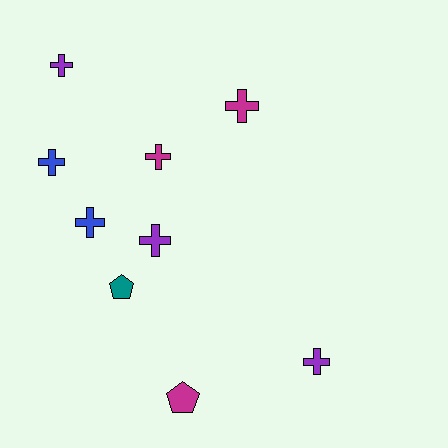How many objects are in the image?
There are 9 objects.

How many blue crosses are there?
There are 2 blue crosses.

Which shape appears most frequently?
Cross, with 7 objects.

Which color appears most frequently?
Purple, with 3 objects.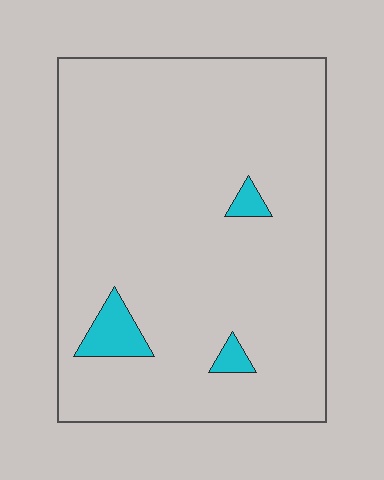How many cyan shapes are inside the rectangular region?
3.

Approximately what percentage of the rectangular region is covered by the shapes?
Approximately 5%.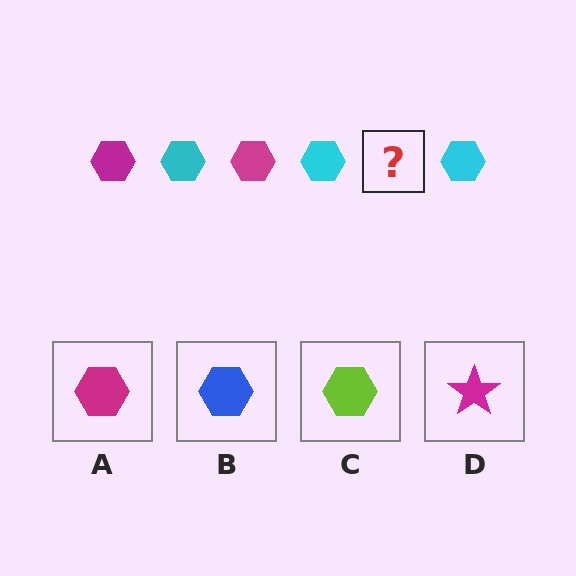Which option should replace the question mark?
Option A.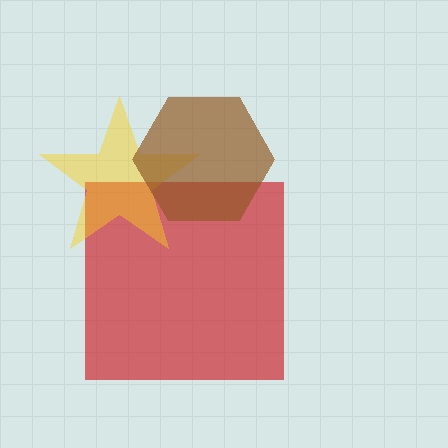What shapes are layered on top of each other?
The layered shapes are: a red square, a yellow star, a brown hexagon.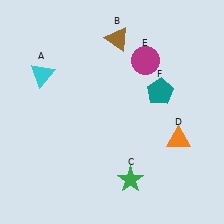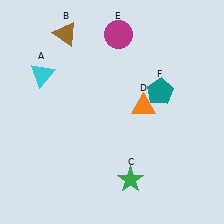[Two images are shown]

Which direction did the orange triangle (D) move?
The orange triangle (D) moved left.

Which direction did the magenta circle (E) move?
The magenta circle (E) moved left.